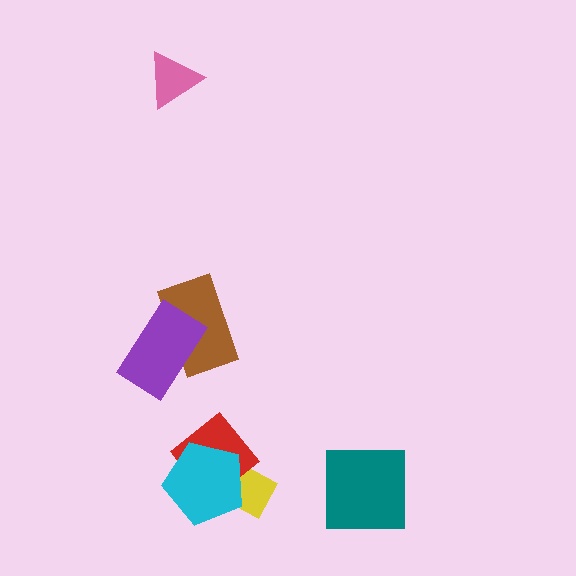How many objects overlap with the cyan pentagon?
2 objects overlap with the cyan pentagon.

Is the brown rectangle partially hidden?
Yes, it is partially covered by another shape.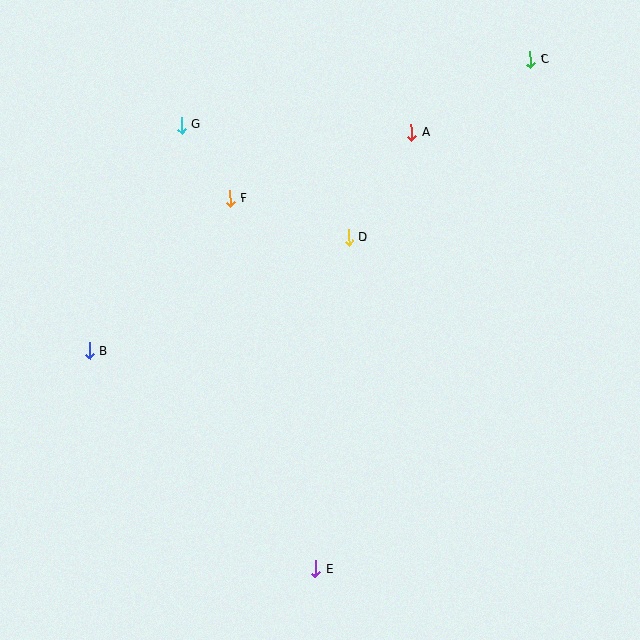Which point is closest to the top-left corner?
Point G is closest to the top-left corner.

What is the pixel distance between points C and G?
The distance between C and G is 355 pixels.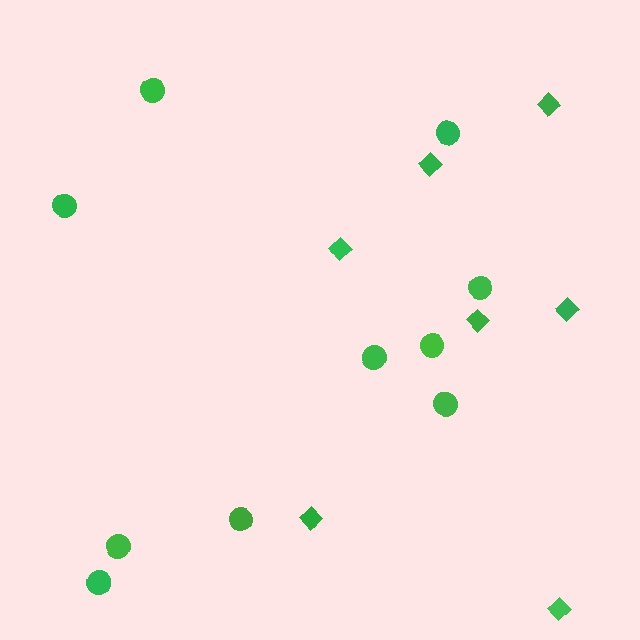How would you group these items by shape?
There are 2 groups: one group of circles (10) and one group of diamonds (7).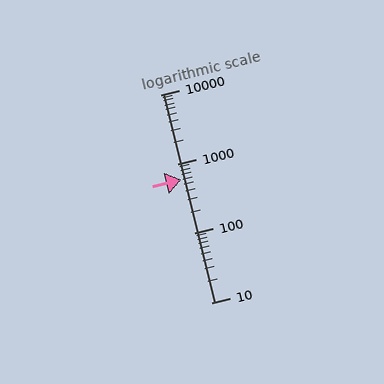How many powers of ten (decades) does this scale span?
The scale spans 3 decades, from 10 to 10000.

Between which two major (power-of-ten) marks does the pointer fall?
The pointer is between 100 and 1000.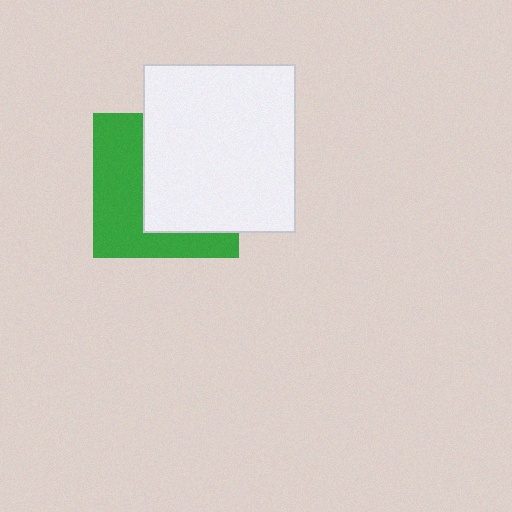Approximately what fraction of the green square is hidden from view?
Roughly 55% of the green square is hidden behind the white rectangle.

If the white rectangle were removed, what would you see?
You would see the complete green square.